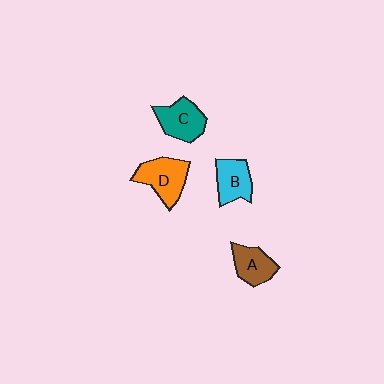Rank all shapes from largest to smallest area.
From largest to smallest: D (orange), C (teal), B (cyan), A (brown).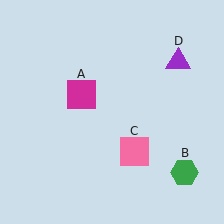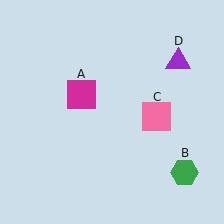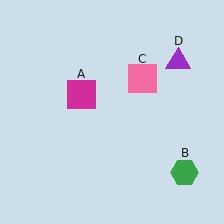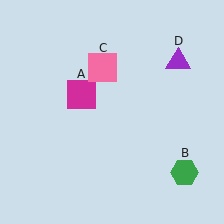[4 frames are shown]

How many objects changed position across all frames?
1 object changed position: pink square (object C).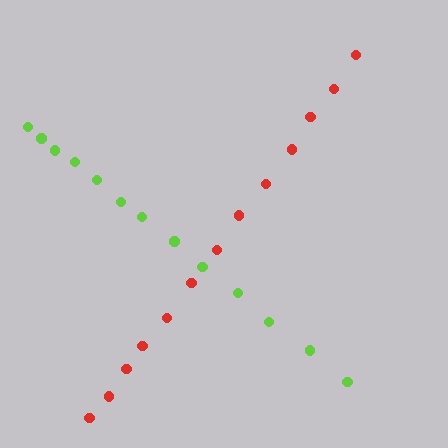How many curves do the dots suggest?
There are 2 distinct paths.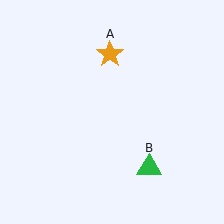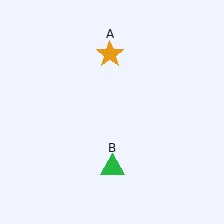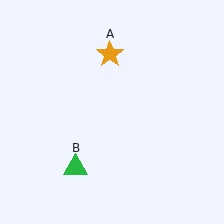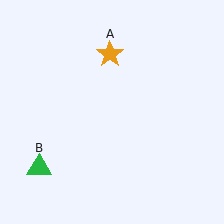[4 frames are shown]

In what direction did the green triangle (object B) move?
The green triangle (object B) moved left.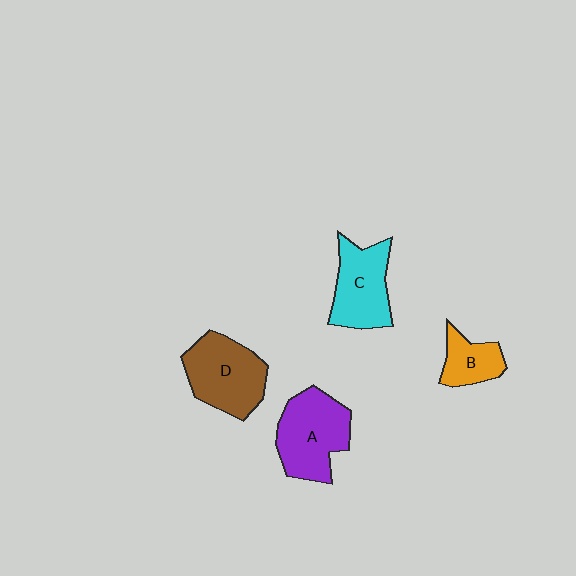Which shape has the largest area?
Shape A (purple).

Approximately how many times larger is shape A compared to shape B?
Approximately 2.0 times.